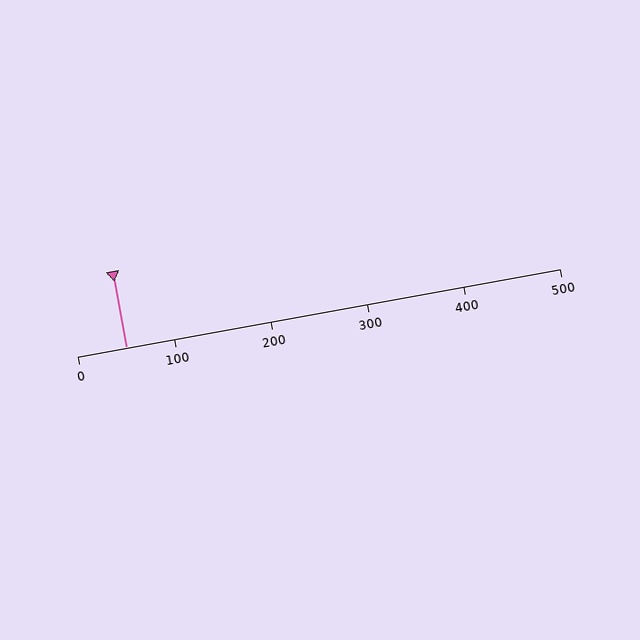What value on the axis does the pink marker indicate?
The marker indicates approximately 50.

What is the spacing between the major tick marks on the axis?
The major ticks are spaced 100 apart.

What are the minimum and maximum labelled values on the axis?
The axis runs from 0 to 500.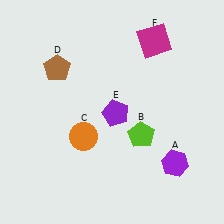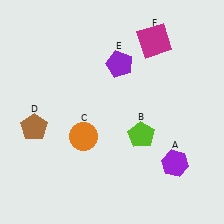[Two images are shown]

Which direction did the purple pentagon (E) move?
The purple pentagon (E) moved up.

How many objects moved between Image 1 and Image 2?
2 objects moved between the two images.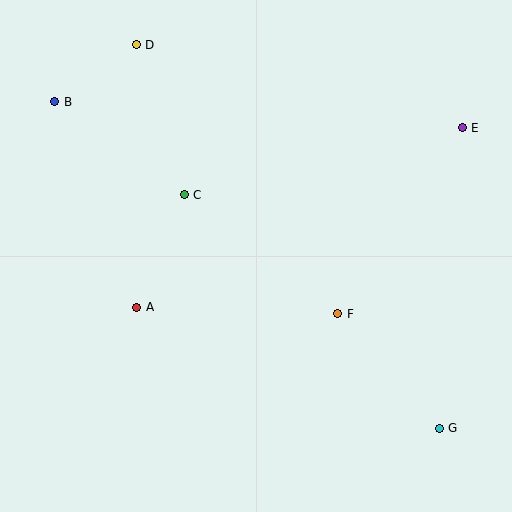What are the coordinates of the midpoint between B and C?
The midpoint between B and C is at (119, 148).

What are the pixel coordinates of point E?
Point E is at (462, 128).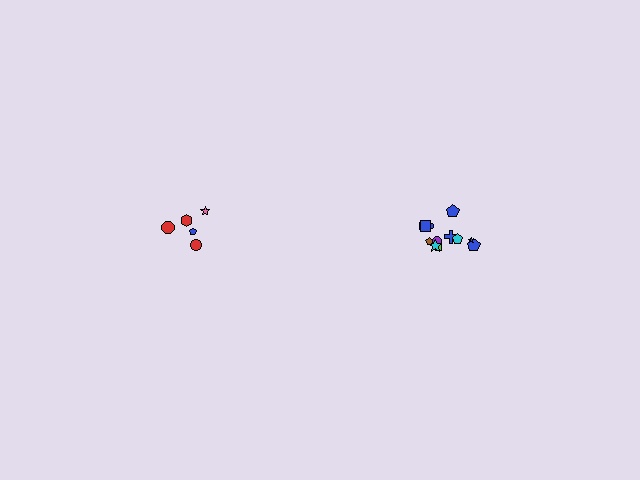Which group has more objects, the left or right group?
The right group.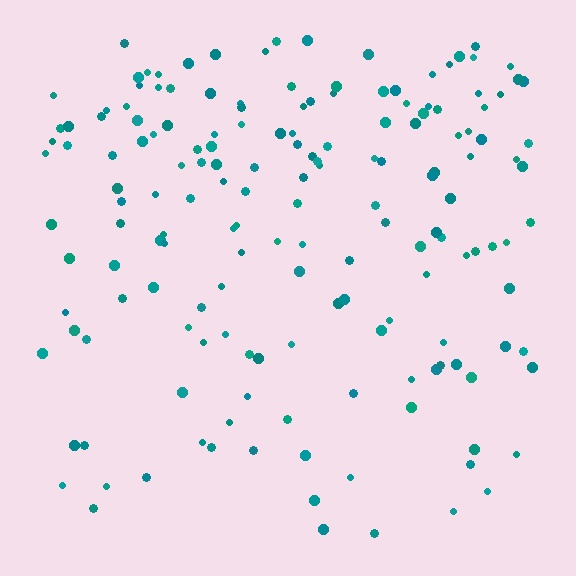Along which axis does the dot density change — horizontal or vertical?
Vertical.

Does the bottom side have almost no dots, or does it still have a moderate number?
Still a moderate number, just noticeably fewer than the top.